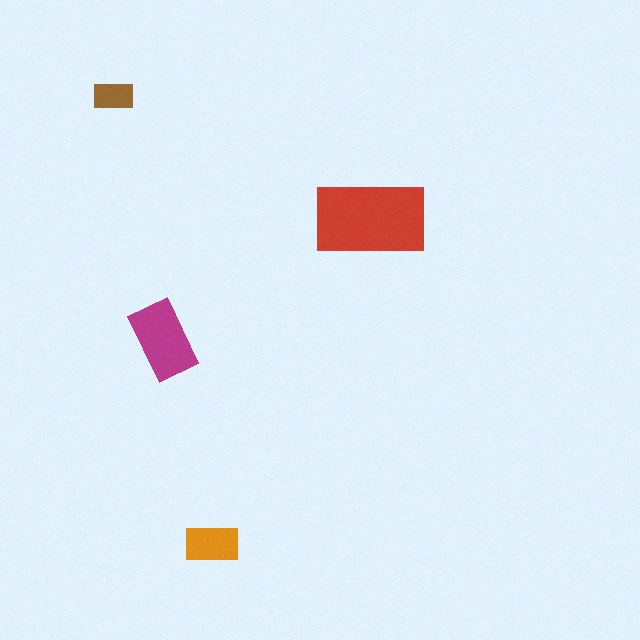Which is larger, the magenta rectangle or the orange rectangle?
The magenta one.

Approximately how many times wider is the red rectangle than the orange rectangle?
About 2 times wider.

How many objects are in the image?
There are 4 objects in the image.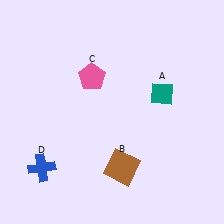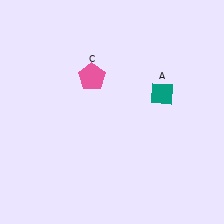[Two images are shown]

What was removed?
The brown square (B), the blue cross (D) were removed in Image 2.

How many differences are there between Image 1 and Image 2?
There are 2 differences between the two images.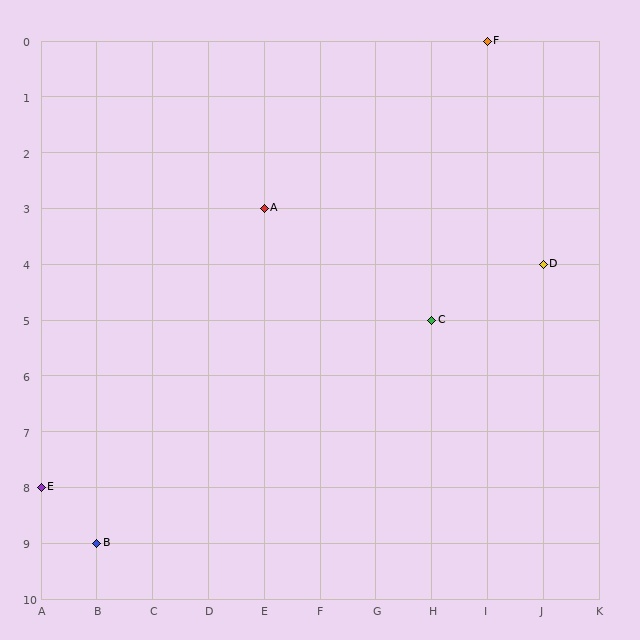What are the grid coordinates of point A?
Point A is at grid coordinates (E, 3).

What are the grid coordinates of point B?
Point B is at grid coordinates (B, 9).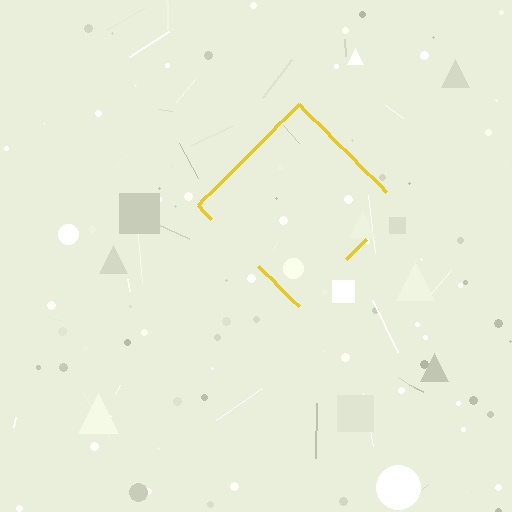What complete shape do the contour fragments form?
The contour fragments form a diamond.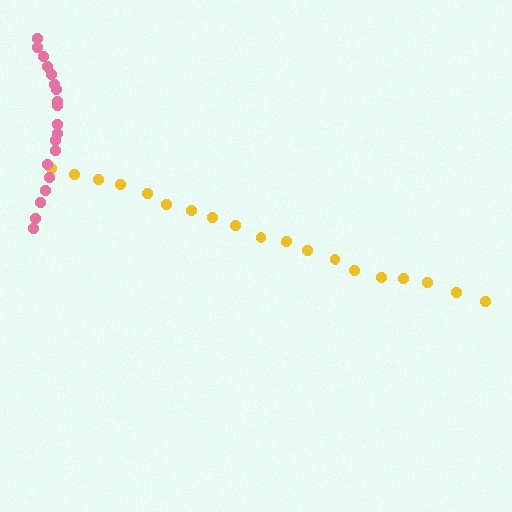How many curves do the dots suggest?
There are 2 distinct paths.